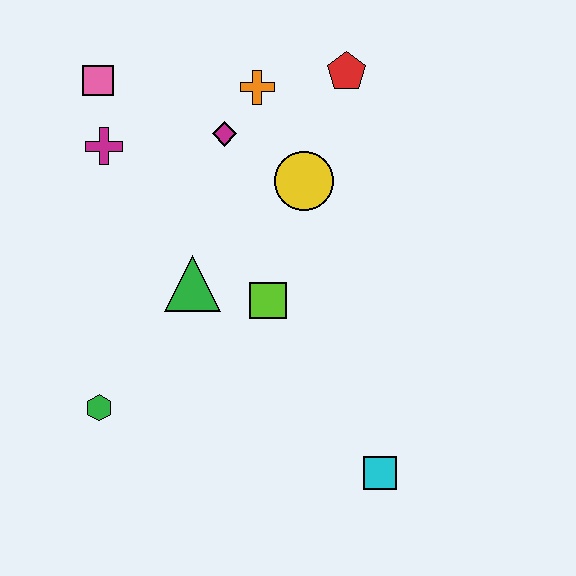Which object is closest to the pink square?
The magenta cross is closest to the pink square.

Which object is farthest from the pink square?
The cyan square is farthest from the pink square.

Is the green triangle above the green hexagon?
Yes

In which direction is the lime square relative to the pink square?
The lime square is below the pink square.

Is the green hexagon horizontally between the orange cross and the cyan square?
No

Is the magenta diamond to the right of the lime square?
No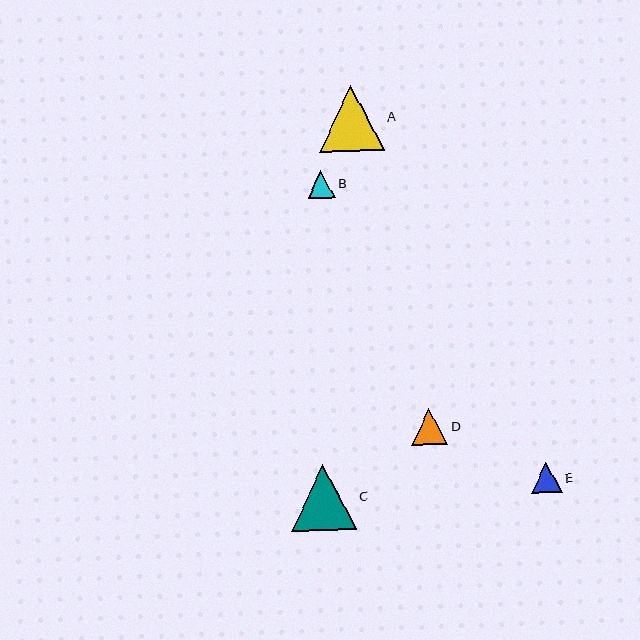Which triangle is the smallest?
Triangle B is the smallest with a size of approximately 28 pixels.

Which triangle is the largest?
Triangle A is the largest with a size of approximately 65 pixels.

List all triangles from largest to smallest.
From largest to smallest: A, C, D, E, B.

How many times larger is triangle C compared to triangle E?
Triangle C is approximately 2.1 times the size of triangle E.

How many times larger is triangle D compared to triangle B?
Triangle D is approximately 1.3 times the size of triangle B.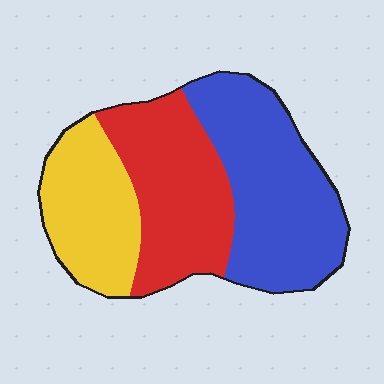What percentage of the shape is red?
Red covers 33% of the shape.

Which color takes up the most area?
Blue, at roughly 40%.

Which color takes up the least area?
Yellow, at roughly 25%.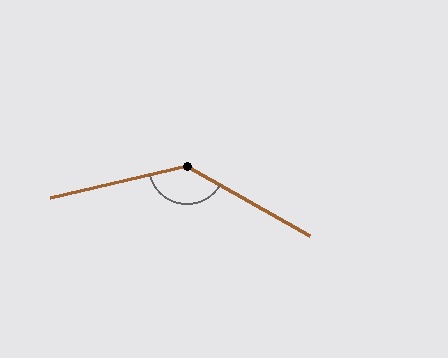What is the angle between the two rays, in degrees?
Approximately 138 degrees.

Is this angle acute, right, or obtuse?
It is obtuse.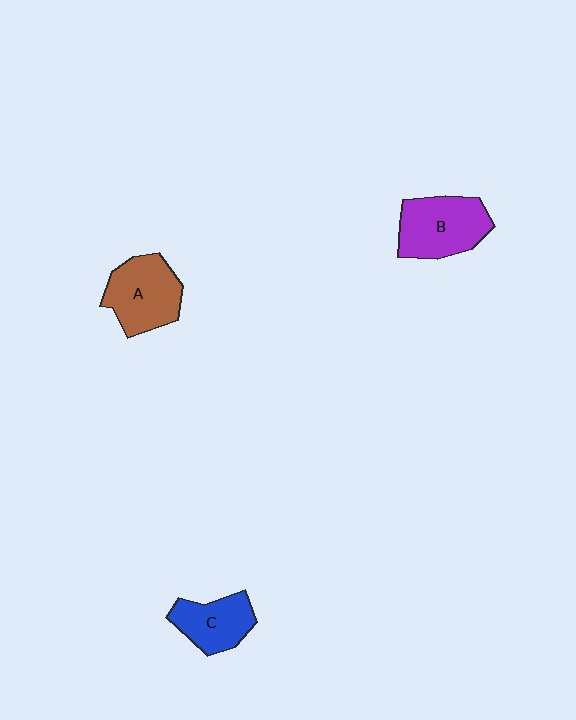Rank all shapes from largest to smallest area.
From largest to smallest: B (purple), A (brown), C (blue).